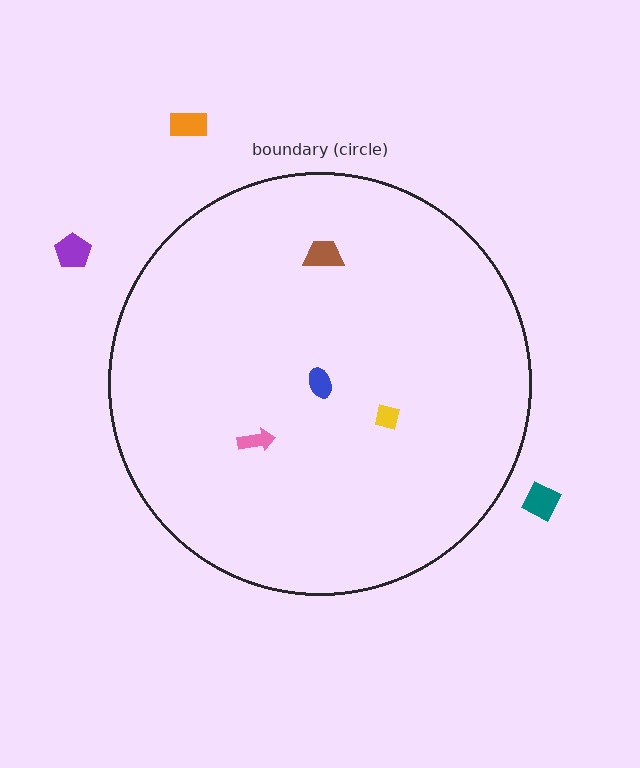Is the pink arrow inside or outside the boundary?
Inside.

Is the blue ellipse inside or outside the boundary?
Inside.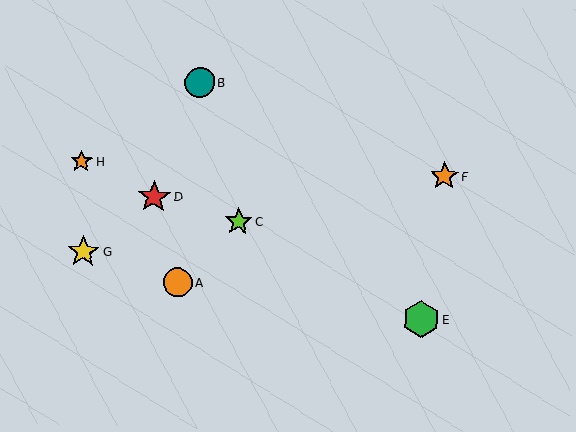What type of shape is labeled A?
Shape A is an orange circle.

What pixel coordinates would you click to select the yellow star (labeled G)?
Click at (83, 251) to select the yellow star G.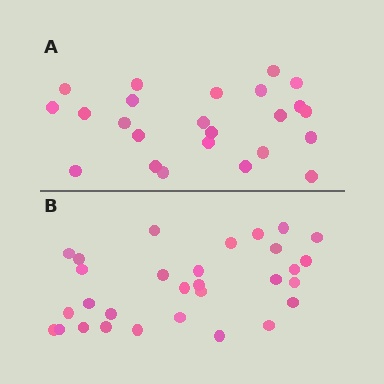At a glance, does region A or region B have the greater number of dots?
Region B (the bottom region) has more dots.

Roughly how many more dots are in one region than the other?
Region B has about 6 more dots than region A.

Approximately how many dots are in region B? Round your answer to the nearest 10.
About 30 dots.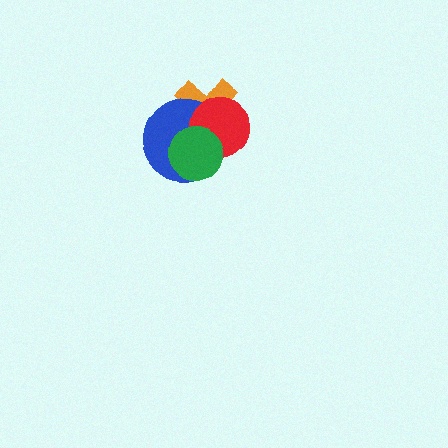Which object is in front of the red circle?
The green circle is in front of the red circle.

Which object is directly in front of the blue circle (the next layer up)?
The red circle is directly in front of the blue circle.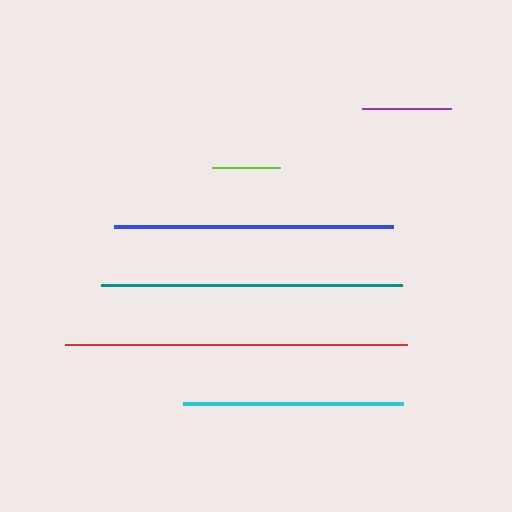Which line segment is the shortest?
The lime line is the shortest at approximately 67 pixels.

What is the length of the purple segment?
The purple segment is approximately 88 pixels long.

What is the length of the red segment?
The red segment is approximately 342 pixels long.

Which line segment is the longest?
The red line is the longest at approximately 342 pixels.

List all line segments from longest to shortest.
From longest to shortest: red, teal, blue, cyan, purple, lime.